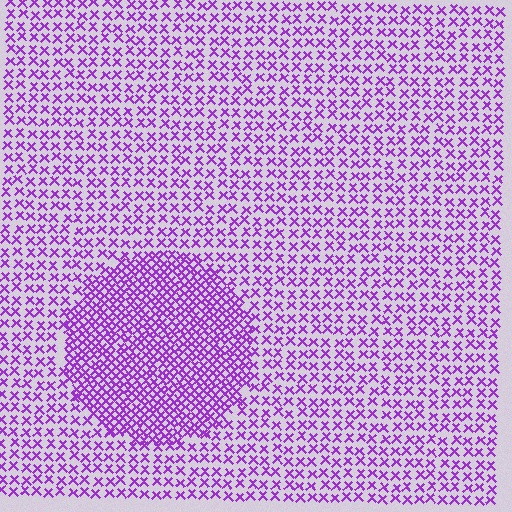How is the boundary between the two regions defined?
The boundary is defined by a change in element density (approximately 2.0x ratio). All elements are the same color, size, and shape.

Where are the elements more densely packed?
The elements are more densely packed inside the circle boundary.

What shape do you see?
I see a circle.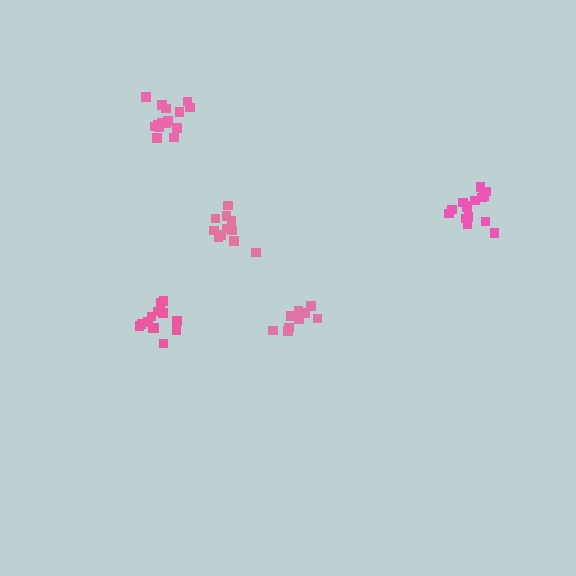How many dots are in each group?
Group 1: 15 dots, Group 2: 16 dots, Group 3: 11 dots, Group 4: 14 dots, Group 5: 11 dots (67 total).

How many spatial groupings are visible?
There are 5 spatial groupings.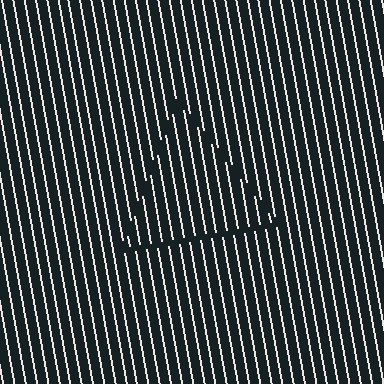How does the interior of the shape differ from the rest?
The interior of the shape contains the same grating, shifted by half a period — the contour is defined by the phase discontinuity where line-ends from the inner and outer gratings abut.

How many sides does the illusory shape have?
3 sides — the line-ends trace a triangle.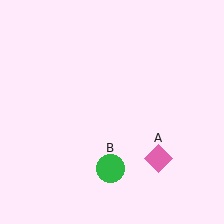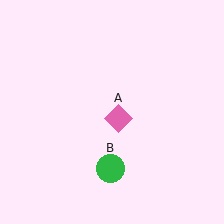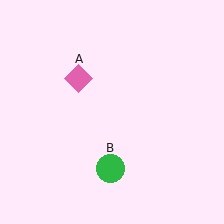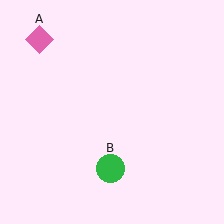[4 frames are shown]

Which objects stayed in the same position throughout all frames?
Green circle (object B) remained stationary.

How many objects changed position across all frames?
1 object changed position: pink diamond (object A).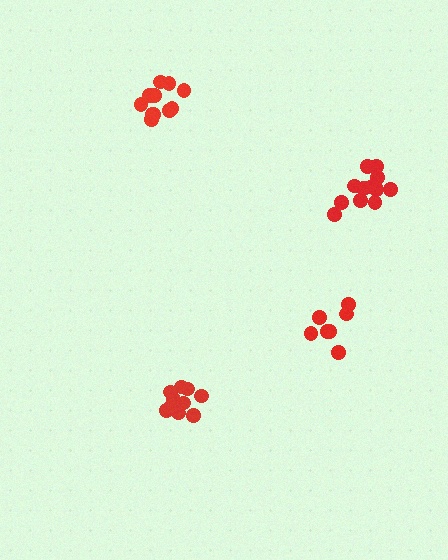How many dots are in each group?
Group 1: 10 dots, Group 2: 12 dots, Group 3: 11 dots, Group 4: 7 dots (40 total).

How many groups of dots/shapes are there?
There are 4 groups.